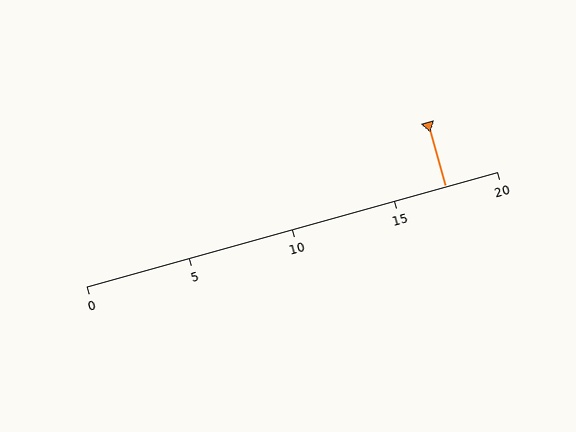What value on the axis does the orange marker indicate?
The marker indicates approximately 17.5.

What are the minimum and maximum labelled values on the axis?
The axis runs from 0 to 20.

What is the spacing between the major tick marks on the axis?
The major ticks are spaced 5 apart.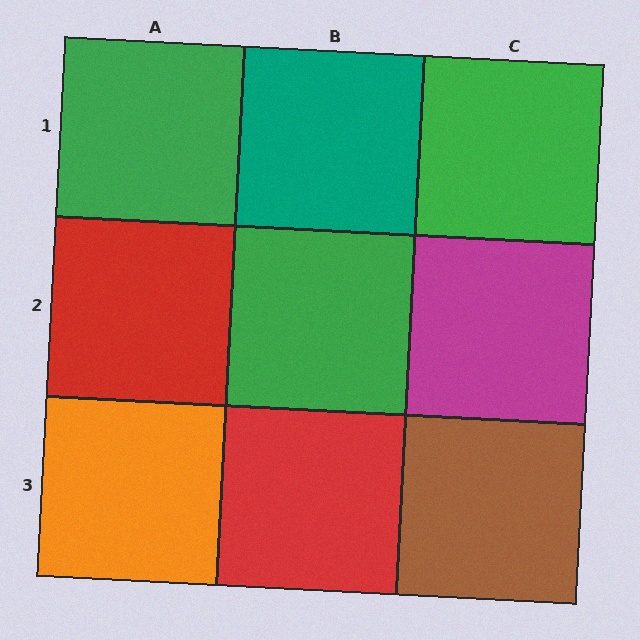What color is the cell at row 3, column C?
Brown.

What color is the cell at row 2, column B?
Green.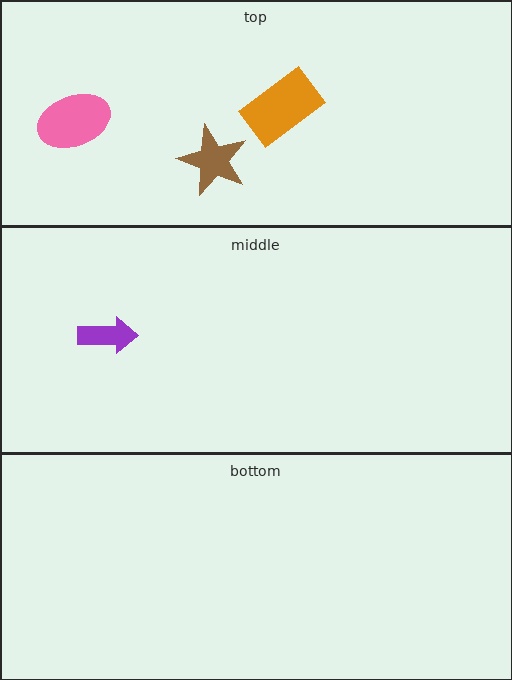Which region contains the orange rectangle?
The top region.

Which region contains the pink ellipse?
The top region.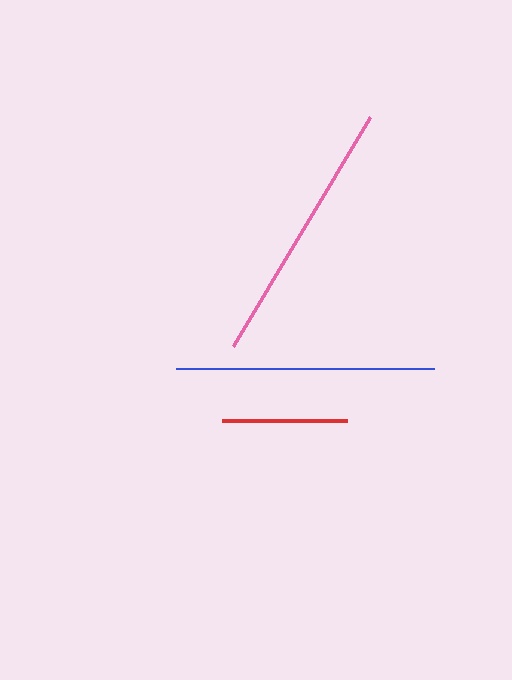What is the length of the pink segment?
The pink segment is approximately 267 pixels long.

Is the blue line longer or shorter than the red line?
The blue line is longer than the red line.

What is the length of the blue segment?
The blue segment is approximately 258 pixels long.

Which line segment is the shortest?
The red line is the shortest at approximately 125 pixels.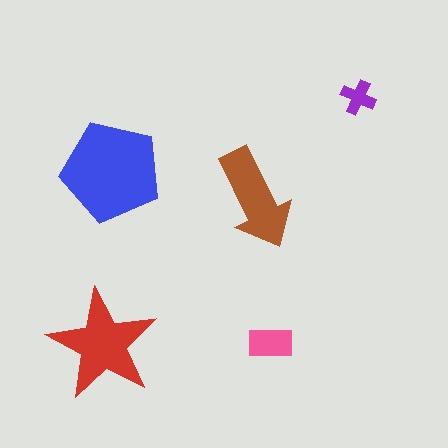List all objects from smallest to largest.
The purple cross, the pink rectangle, the brown arrow, the red star, the blue pentagon.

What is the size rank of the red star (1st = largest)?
2nd.